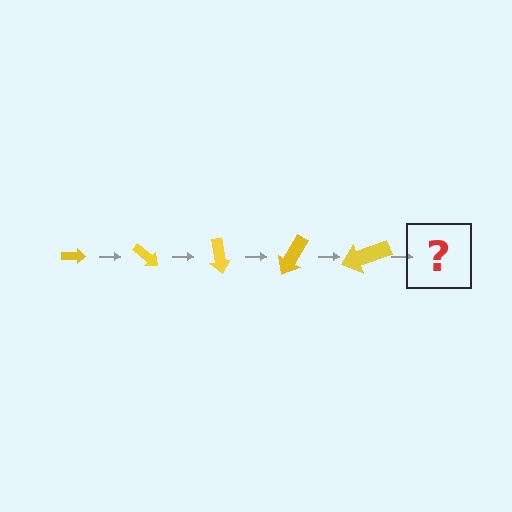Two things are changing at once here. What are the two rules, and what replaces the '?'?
The two rules are that the arrow grows larger each step and it rotates 40 degrees each step. The '?' should be an arrow, larger than the previous one and rotated 200 degrees from the start.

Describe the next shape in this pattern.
It should be an arrow, larger than the previous one and rotated 200 degrees from the start.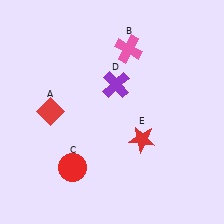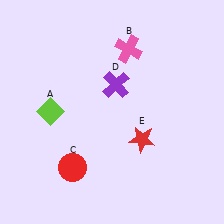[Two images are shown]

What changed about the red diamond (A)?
In Image 1, A is red. In Image 2, it changed to lime.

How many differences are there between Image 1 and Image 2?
There is 1 difference between the two images.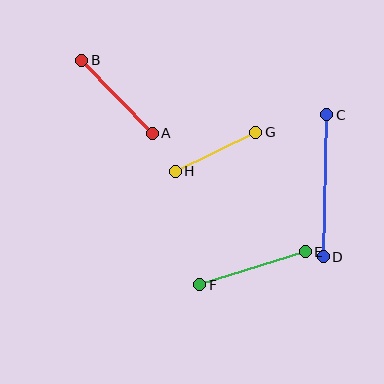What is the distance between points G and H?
The distance is approximately 90 pixels.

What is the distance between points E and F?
The distance is approximately 110 pixels.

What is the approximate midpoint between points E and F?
The midpoint is at approximately (252, 268) pixels.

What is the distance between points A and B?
The distance is approximately 102 pixels.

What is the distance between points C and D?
The distance is approximately 142 pixels.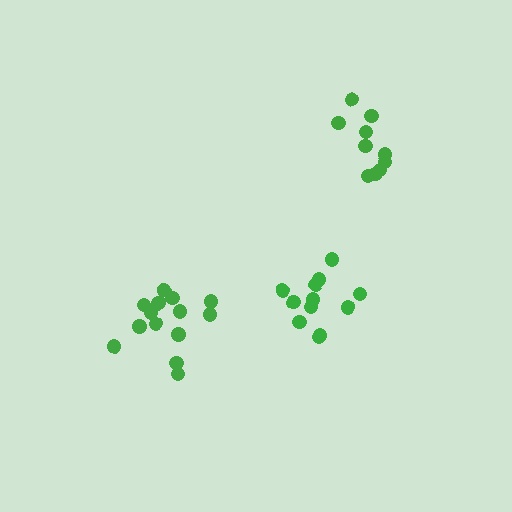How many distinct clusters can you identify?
There are 3 distinct clusters.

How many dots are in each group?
Group 1: 12 dots, Group 2: 14 dots, Group 3: 10 dots (36 total).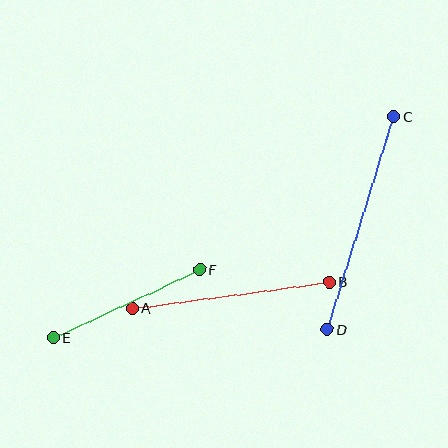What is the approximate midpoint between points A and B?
The midpoint is at approximately (231, 295) pixels.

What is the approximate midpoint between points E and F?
The midpoint is at approximately (126, 304) pixels.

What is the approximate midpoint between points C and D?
The midpoint is at approximately (360, 223) pixels.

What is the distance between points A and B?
The distance is approximately 199 pixels.